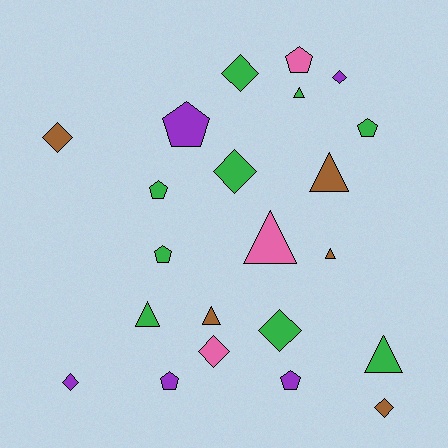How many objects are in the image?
There are 22 objects.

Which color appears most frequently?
Green, with 9 objects.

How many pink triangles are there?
There is 1 pink triangle.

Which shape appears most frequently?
Diamond, with 8 objects.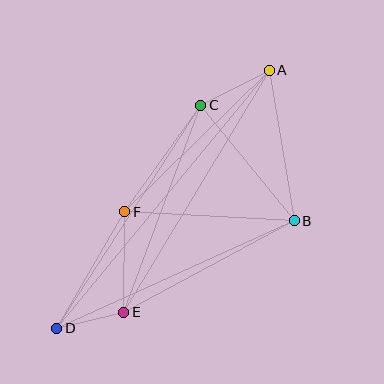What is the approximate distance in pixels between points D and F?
The distance between D and F is approximately 135 pixels.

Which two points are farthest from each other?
Points A and D are farthest from each other.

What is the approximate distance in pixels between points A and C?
The distance between A and C is approximately 77 pixels.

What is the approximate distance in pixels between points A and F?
The distance between A and F is approximately 202 pixels.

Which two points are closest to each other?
Points D and E are closest to each other.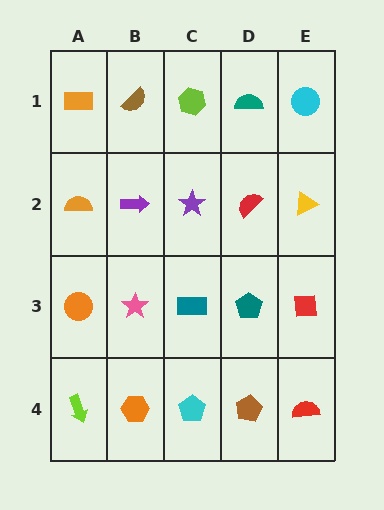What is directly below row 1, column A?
An orange semicircle.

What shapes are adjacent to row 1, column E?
A yellow triangle (row 2, column E), a teal semicircle (row 1, column D).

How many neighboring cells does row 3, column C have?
4.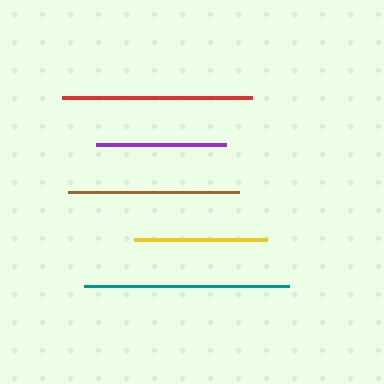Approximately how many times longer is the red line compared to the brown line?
The red line is approximately 1.1 times the length of the brown line.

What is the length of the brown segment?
The brown segment is approximately 171 pixels long.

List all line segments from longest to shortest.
From longest to shortest: teal, red, brown, yellow, purple.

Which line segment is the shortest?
The purple line is the shortest at approximately 131 pixels.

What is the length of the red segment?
The red segment is approximately 190 pixels long.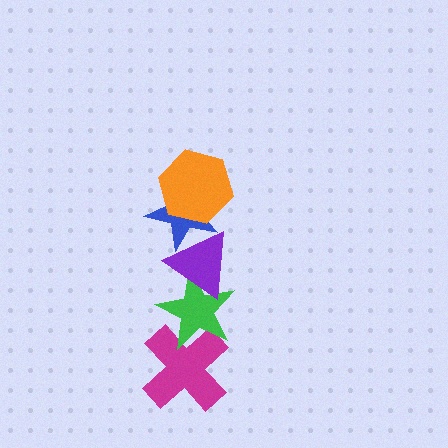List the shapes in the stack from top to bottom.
From top to bottom: the orange hexagon, the blue star, the purple triangle, the green star, the magenta cross.